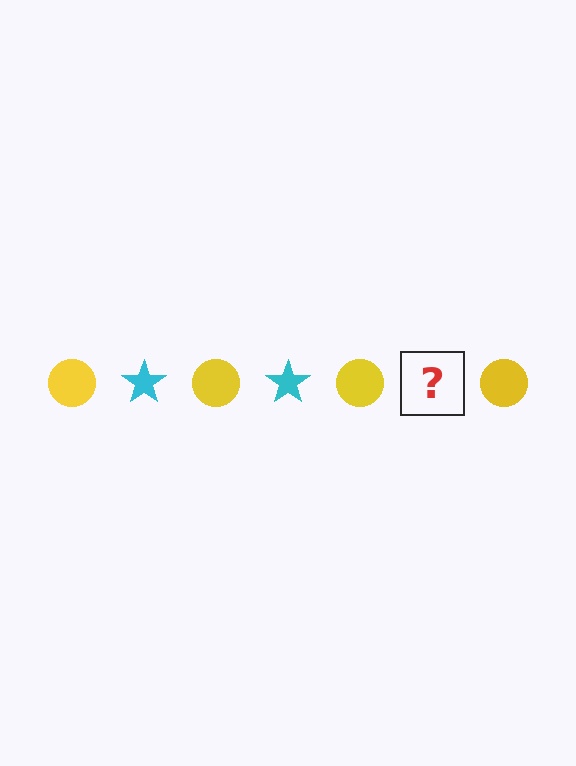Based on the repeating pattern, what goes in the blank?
The blank should be a cyan star.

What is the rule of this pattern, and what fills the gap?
The rule is that the pattern alternates between yellow circle and cyan star. The gap should be filled with a cyan star.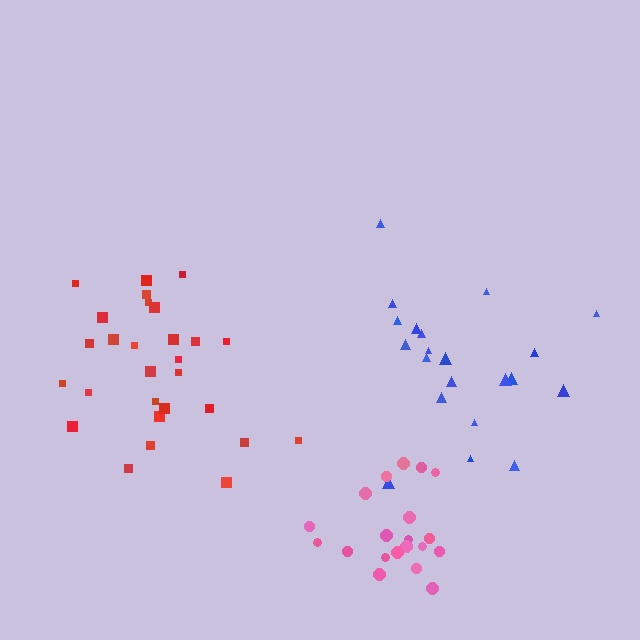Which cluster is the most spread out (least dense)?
Blue.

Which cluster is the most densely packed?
Pink.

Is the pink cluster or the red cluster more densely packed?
Pink.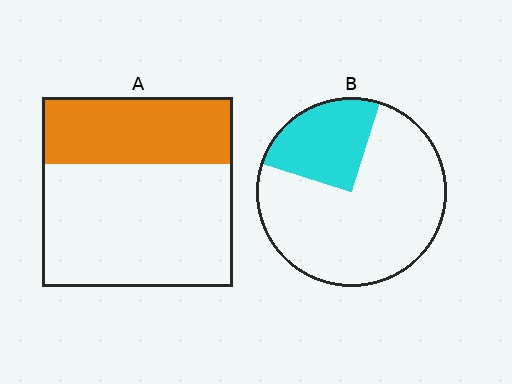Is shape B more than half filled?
No.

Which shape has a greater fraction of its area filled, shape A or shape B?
Shape A.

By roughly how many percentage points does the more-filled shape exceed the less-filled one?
By roughly 10 percentage points (A over B).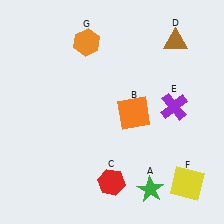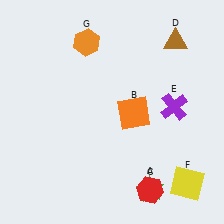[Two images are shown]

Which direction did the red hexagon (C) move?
The red hexagon (C) moved right.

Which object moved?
The red hexagon (C) moved right.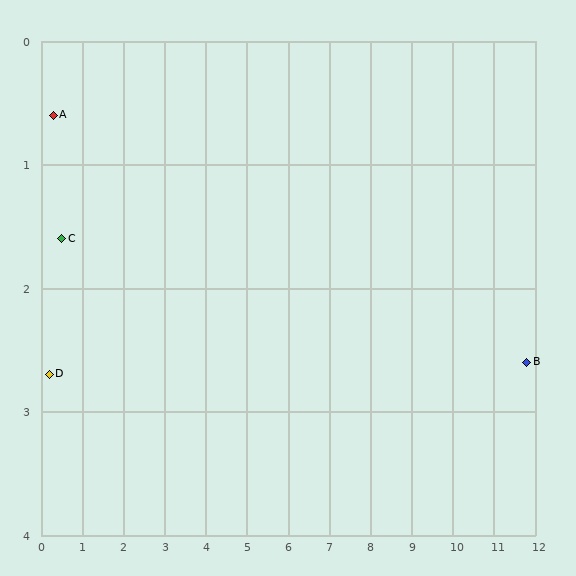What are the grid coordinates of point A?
Point A is at approximately (0.3, 0.6).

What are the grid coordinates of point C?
Point C is at approximately (0.5, 1.6).